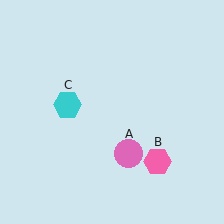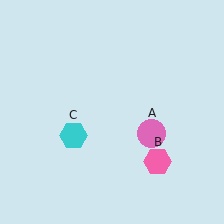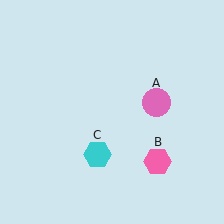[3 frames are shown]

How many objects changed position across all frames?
2 objects changed position: pink circle (object A), cyan hexagon (object C).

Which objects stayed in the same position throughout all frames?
Pink hexagon (object B) remained stationary.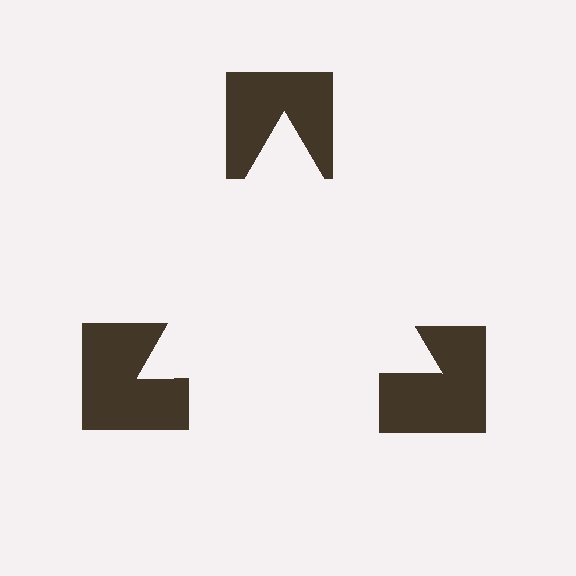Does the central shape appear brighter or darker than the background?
It typically appears slightly brighter than the background, even though no actual brightness change is drawn.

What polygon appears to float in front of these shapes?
An illusory triangle — its edges are inferred from the aligned wedge cuts in the notched squares, not physically drawn.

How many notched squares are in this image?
There are 3 — one at each vertex of the illusory triangle.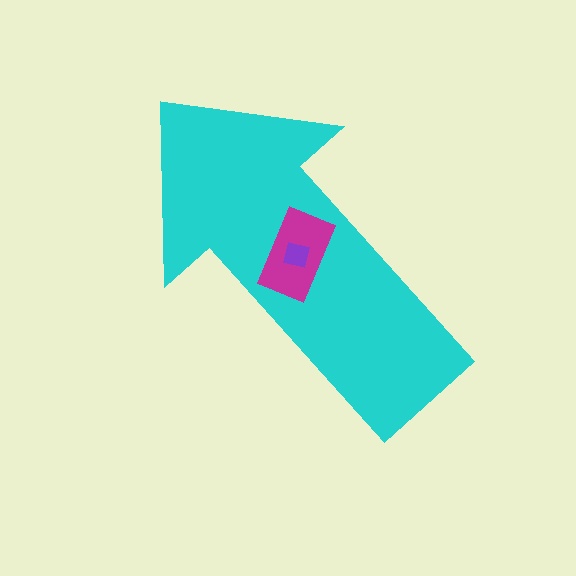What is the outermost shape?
The cyan arrow.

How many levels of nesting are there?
3.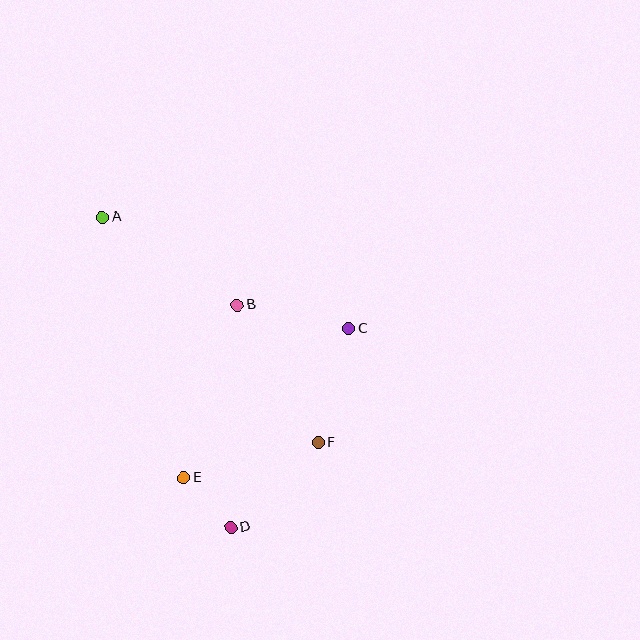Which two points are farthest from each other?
Points A and D are farthest from each other.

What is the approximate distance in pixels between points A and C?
The distance between A and C is approximately 270 pixels.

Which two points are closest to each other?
Points D and E are closest to each other.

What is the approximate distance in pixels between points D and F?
The distance between D and F is approximately 122 pixels.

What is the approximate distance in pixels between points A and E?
The distance between A and E is approximately 273 pixels.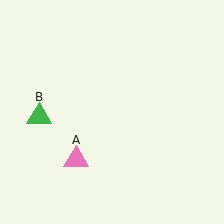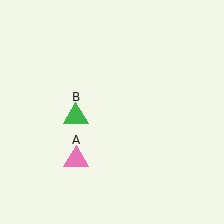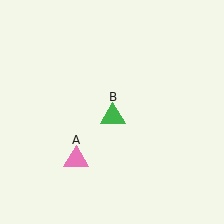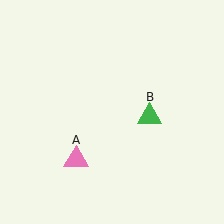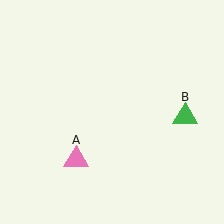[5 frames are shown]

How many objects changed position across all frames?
1 object changed position: green triangle (object B).